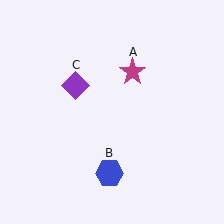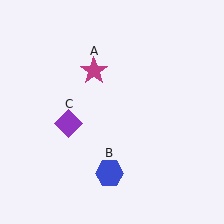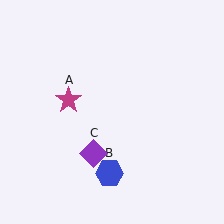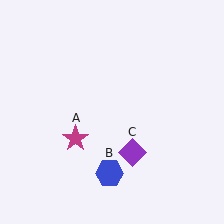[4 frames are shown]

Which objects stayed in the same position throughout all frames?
Blue hexagon (object B) remained stationary.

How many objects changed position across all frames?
2 objects changed position: magenta star (object A), purple diamond (object C).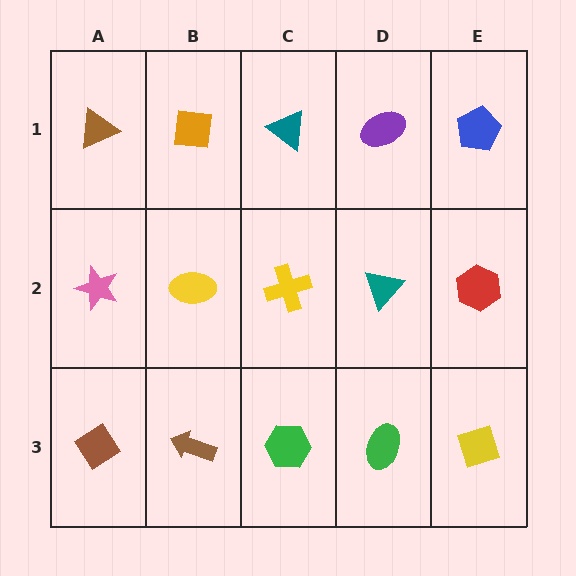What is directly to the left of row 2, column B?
A pink star.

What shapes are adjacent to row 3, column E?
A red hexagon (row 2, column E), a green ellipse (row 3, column D).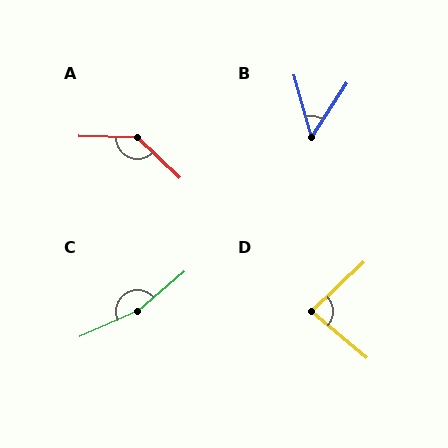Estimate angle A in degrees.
Approximately 138 degrees.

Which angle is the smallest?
B, at approximately 49 degrees.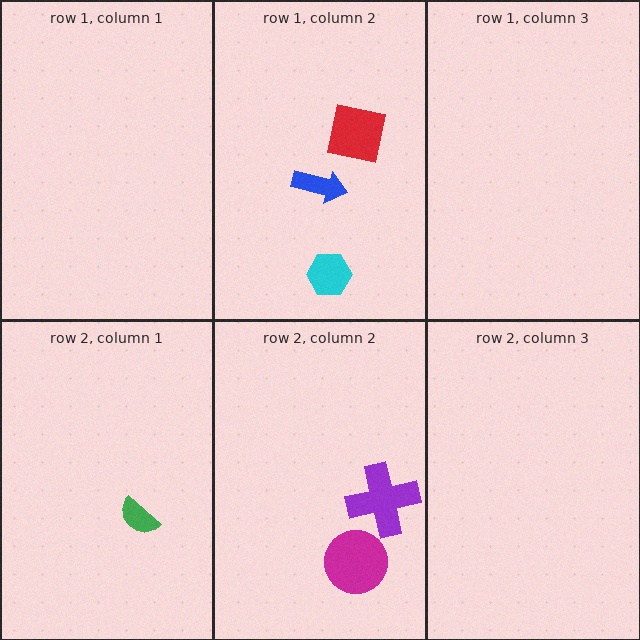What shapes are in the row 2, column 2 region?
The purple cross, the magenta circle.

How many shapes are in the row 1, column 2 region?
3.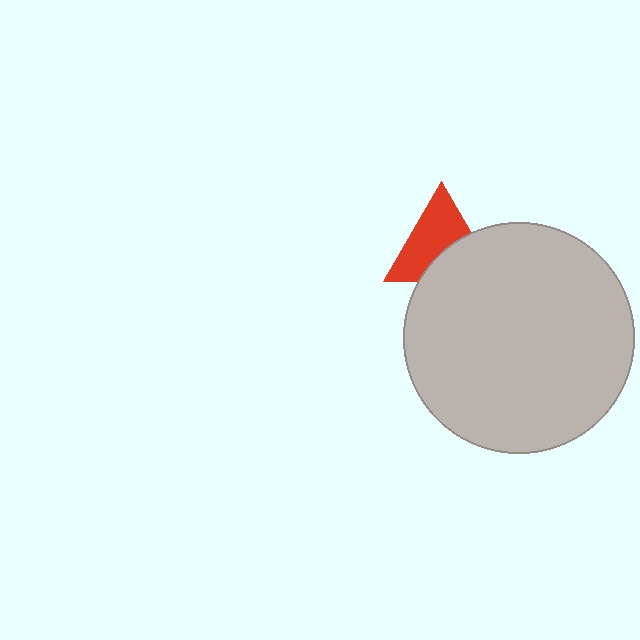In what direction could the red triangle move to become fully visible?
The red triangle could move up. That would shift it out from behind the light gray circle entirely.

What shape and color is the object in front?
The object in front is a light gray circle.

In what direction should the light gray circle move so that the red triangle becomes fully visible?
The light gray circle should move down. That is the shortest direction to clear the overlap and leave the red triangle fully visible.